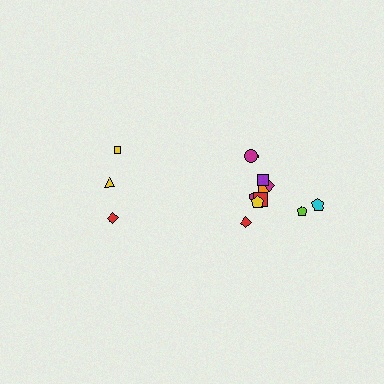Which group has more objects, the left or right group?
The right group.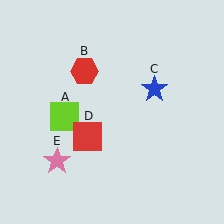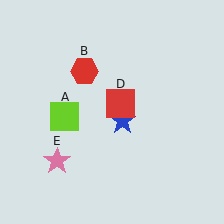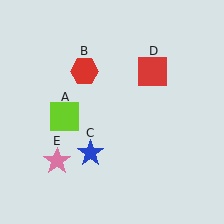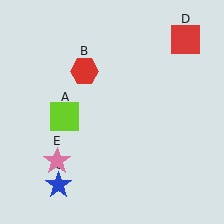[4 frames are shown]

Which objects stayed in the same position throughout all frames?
Lime square (object A) and red hexagon (object B) and pink star (object E) remained stationary.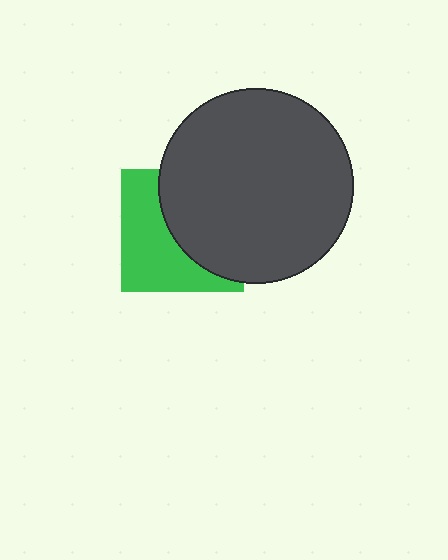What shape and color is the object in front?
The object in front is a dark gray circle.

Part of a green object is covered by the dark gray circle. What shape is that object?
It is a square.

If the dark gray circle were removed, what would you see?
You would see the complete green square.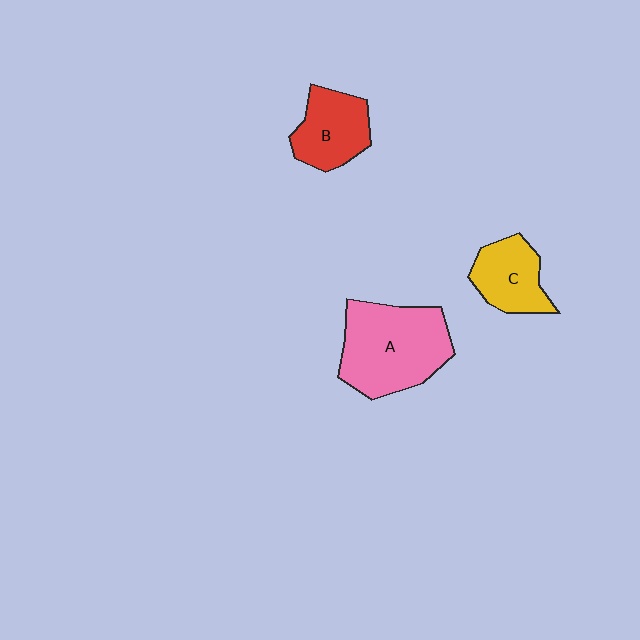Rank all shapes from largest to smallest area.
From largest to smallest: A (pink), B (red), C (yellow).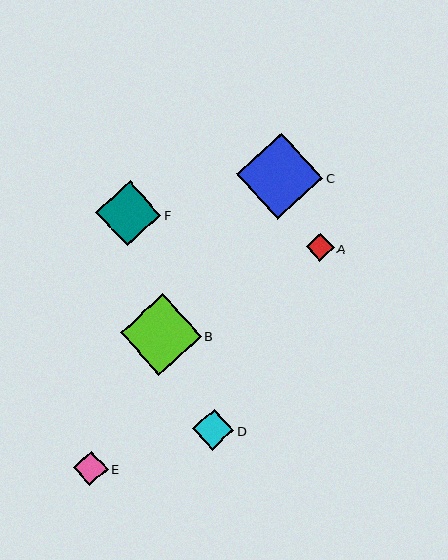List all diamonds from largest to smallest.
From largest to smallest: C, B, F, D, E, A.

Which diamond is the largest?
Diamond C is the largest with a size of approximately 86 pixels.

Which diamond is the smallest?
Diamond A is the smallest with a size of approximately 28 pixels.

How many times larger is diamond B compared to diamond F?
Diamond B is approximately 1.2 times the size of diamond F.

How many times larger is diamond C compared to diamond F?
Diamond C is approximately 1.3 times the size of diamond F.